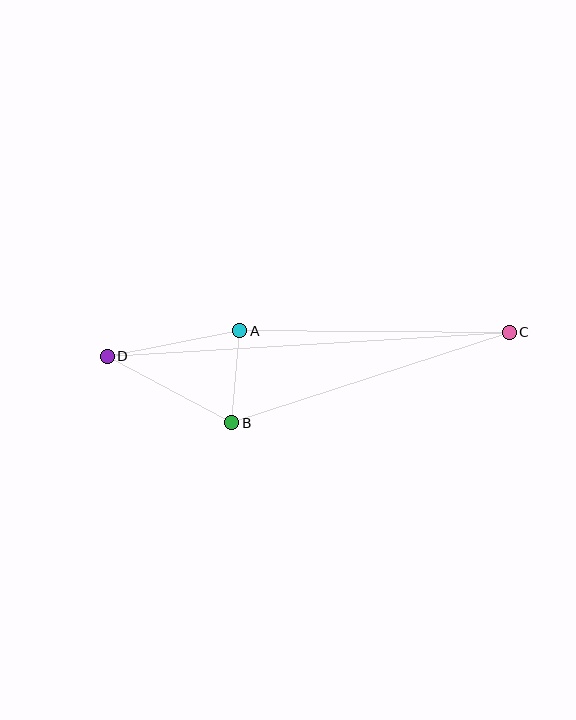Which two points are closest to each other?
Points A and B are closest to each other.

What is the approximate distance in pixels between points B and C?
The distance between B and C is approximately 292 pixels.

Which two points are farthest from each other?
Points C and D are farthest from each other.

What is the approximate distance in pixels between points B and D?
The distance between B and D is approximately 141 pixels.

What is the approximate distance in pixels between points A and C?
The distance between A and C is approximately 270 pixels.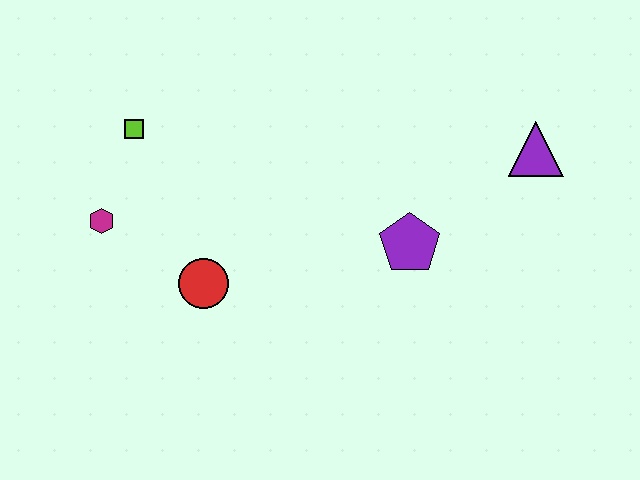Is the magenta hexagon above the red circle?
Yes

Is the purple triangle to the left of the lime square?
No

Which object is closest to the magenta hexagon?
The lime square is closest to the magenta hexagon.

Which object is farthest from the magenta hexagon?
The purple triangle is farthest from the magenta hexagon.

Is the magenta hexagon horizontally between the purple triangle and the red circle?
No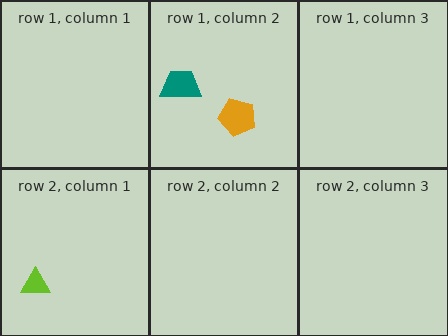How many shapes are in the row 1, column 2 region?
2.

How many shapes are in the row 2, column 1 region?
1.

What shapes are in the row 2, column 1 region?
The lime triangle.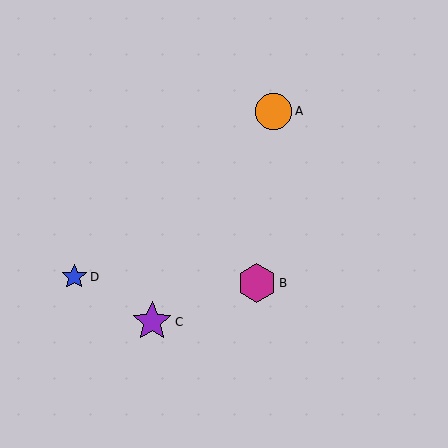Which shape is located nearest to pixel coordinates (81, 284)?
The blue star (labeled D) at (74, 277) is nearest to that location.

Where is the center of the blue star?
The center of the blue star is at (74, 277).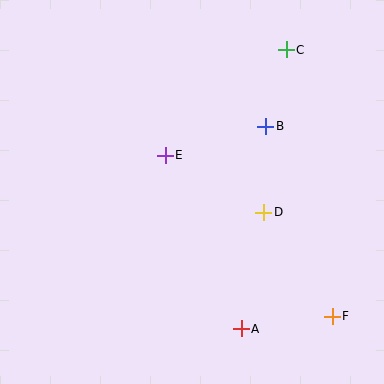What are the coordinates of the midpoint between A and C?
The midpoint between A and C is at (264, 189).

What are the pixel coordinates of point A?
Point A is at (241, 329).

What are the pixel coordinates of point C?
Point C is at (286, 50).